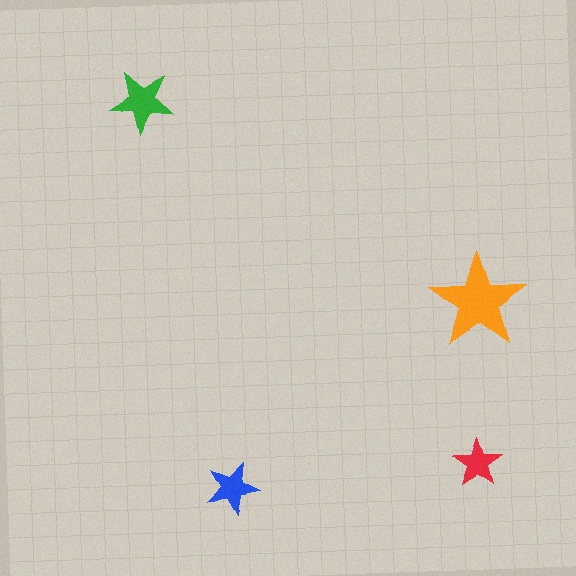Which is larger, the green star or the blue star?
The green one.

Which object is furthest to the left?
The green star is leftmost.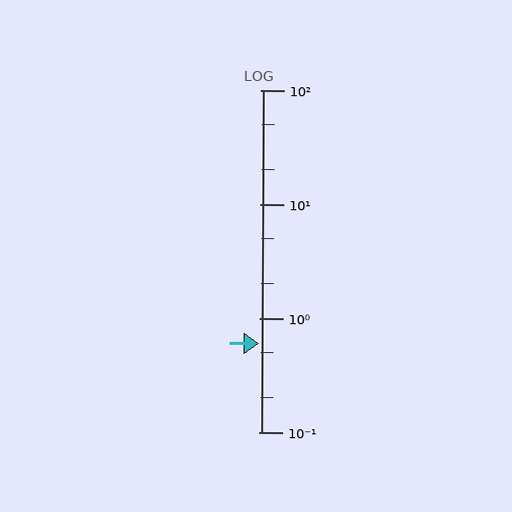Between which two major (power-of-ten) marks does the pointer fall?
The pointer is between 0.1 and 1.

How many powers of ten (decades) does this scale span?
The scale spans 3 decades, from 0.1 to 100.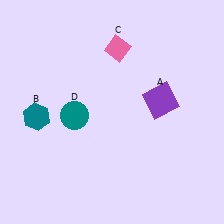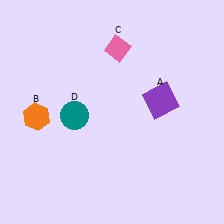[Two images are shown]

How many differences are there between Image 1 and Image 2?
There is 1 difference between the two images.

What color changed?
The hexagon (B) changed from teal in Image 1 to orange in Image 2.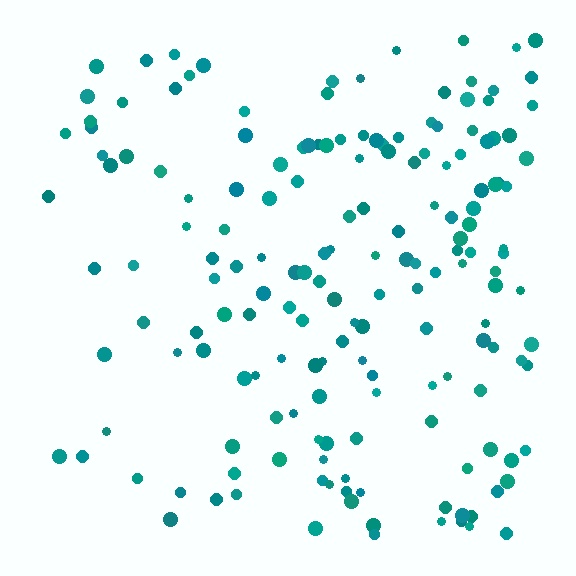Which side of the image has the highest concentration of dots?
The right.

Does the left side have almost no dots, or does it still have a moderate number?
Still a moderate number, just noticeably fewer than the right.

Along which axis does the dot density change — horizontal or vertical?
Horizontal.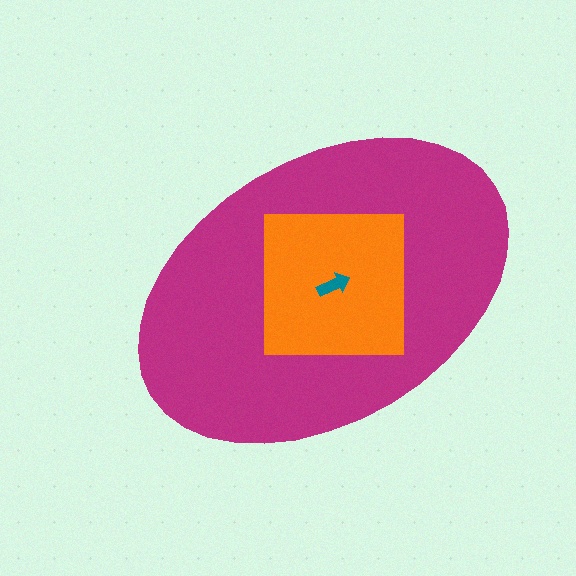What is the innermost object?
The teal arrow.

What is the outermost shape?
The magenta ellipse.